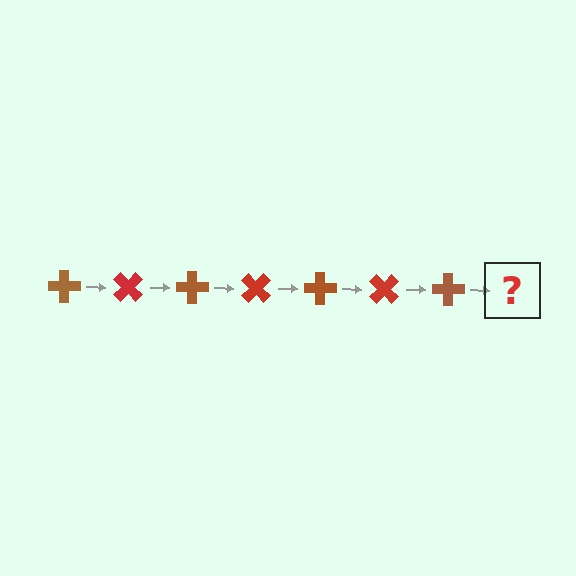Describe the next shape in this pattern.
It should be a red cross, rotated 315 degrees from the start.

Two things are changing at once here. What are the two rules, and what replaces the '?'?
The two rules are that it rotates 45 degrees each step and the color cycles through brown and red. The '?' should be a red cross, rotated 315 degrees from the start.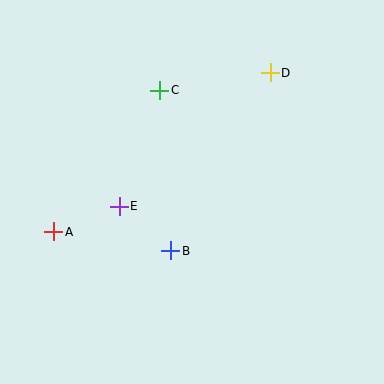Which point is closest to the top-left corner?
Point C is closest to the top-left corner.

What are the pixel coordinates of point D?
Point D is at (270, 73).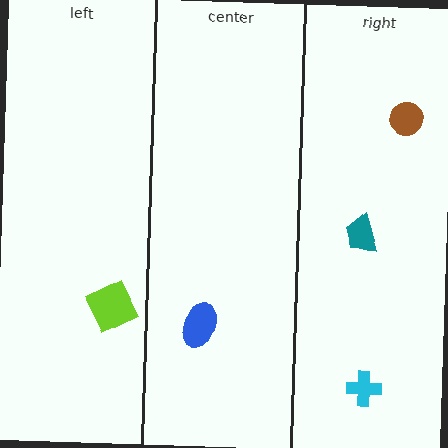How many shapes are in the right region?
3.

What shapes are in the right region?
The cyan cross, the teal trapezoid, the brown circle.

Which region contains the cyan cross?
The right region.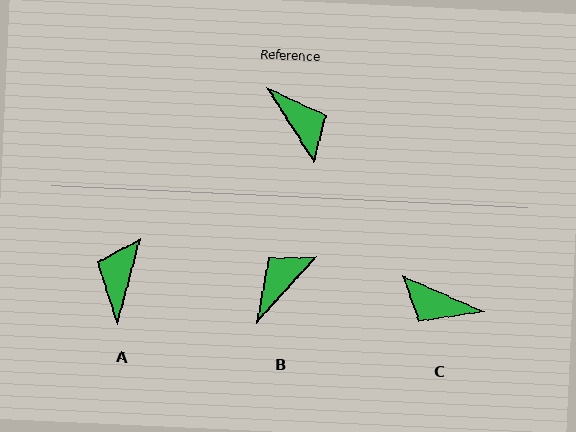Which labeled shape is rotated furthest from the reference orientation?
C, about 146 degrees away.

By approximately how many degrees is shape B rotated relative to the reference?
Approximately 106 degrees counter-clockwise.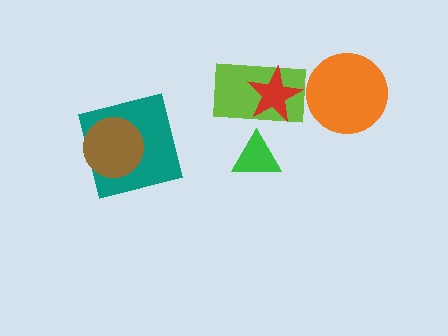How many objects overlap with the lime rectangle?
2 objects overlap with the lime rectangle.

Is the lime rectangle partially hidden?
Yes, it is partially covered by another shape.